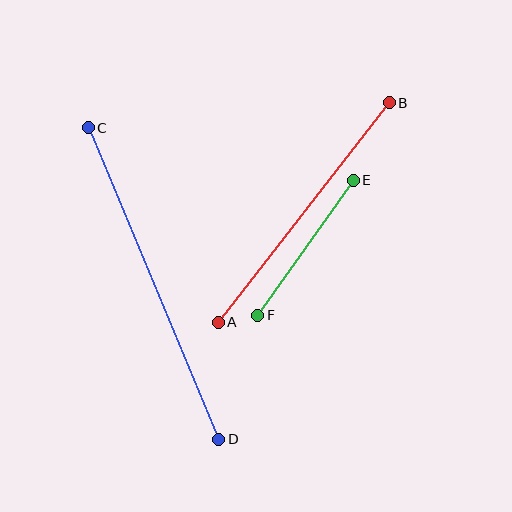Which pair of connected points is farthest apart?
Points C and D are farthest apart.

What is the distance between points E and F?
The distance is approximately 165 pixels.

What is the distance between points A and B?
The distance is approximately 279 pixels.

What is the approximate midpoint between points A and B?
The midpoint is at approximately (304, 213) pixels.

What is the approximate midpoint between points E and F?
The midpoint is at approximately (305, 248) pixels.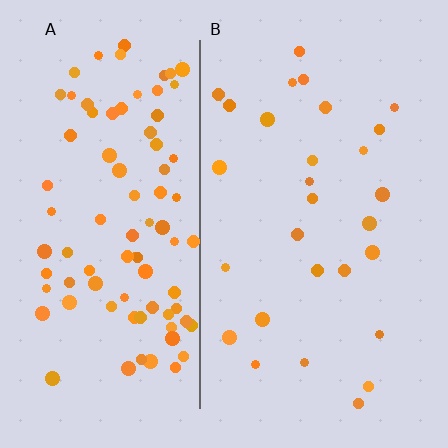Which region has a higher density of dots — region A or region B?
A (the left).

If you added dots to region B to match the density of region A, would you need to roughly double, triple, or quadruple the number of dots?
Approximately triple.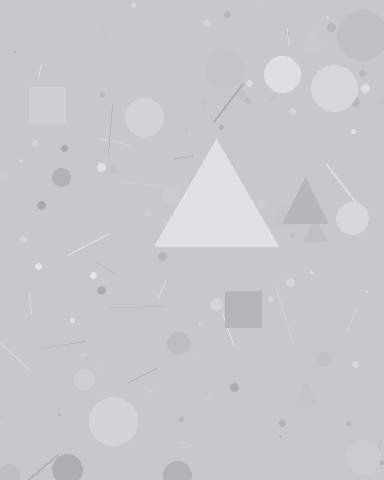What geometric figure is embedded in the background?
A triangle is embedded in the background.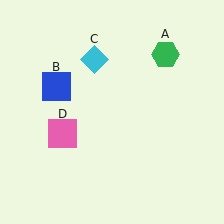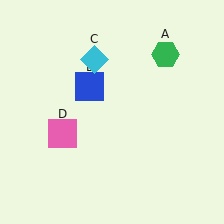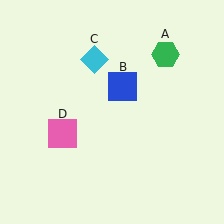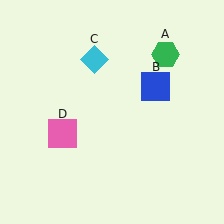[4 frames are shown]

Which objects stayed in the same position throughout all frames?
Green hexagon (object A) and cyan diamond (object C) and pink square (object D) remained stationary.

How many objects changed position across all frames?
1 object changed position: blue square (object B).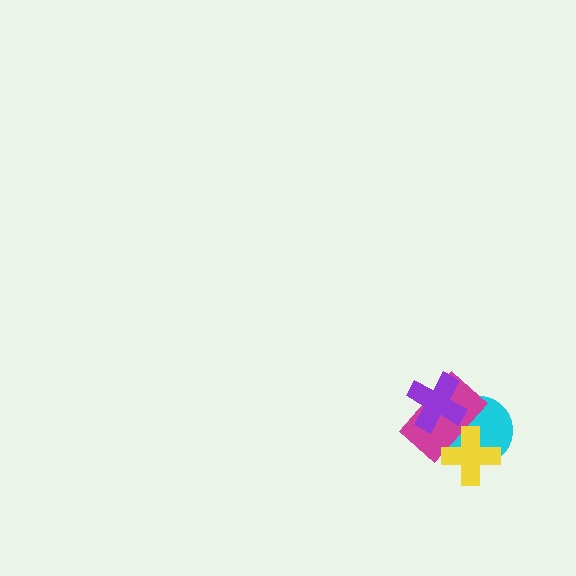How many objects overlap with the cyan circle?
3 objects overlap with the cyan circle.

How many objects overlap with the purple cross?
2 objects overlap with the purple cross.